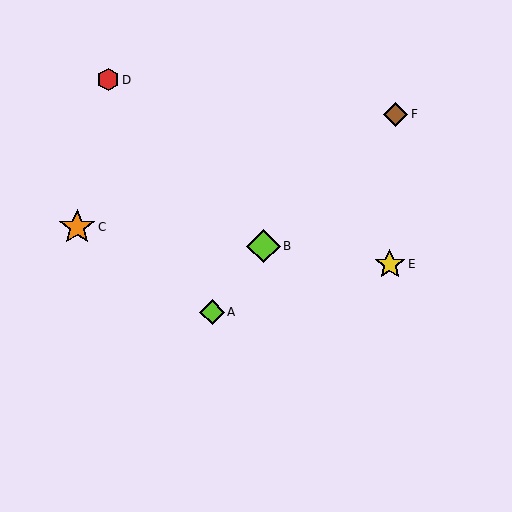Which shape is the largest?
The orange star (labeled C) is the largest.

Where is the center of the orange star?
The center of the orange star is at (77, 227).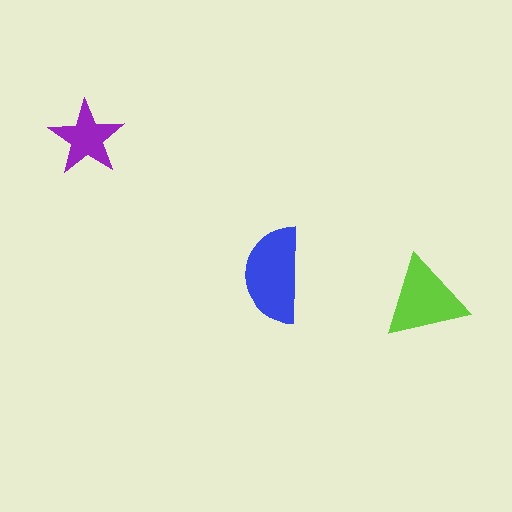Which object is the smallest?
The purple star.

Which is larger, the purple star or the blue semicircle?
The blue semicircle.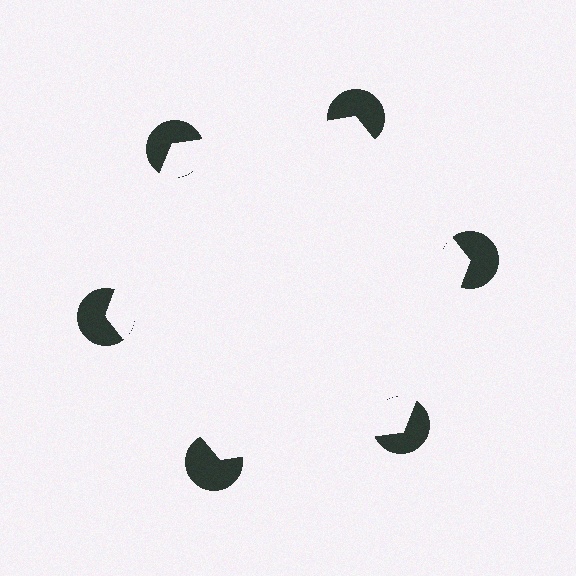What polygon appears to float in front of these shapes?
An illusory hexagon — its edges are inferred from the aligned wedge cuts in the pac-man discs, not physically drawn.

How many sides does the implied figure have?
6 sides.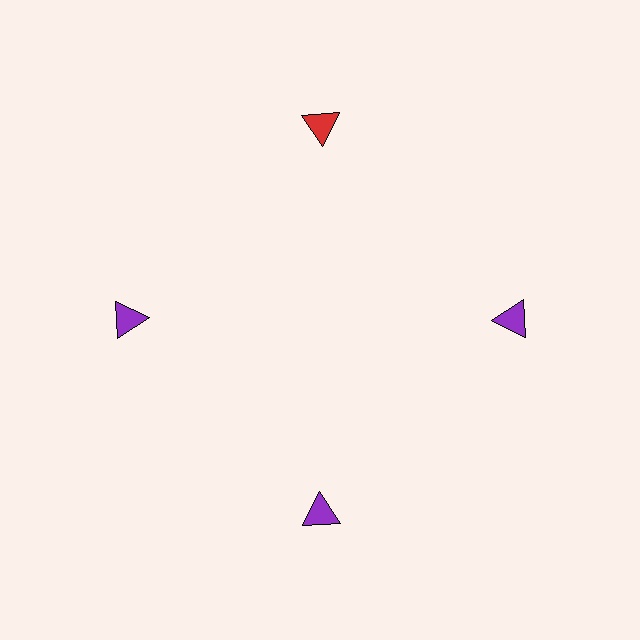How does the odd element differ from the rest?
It has a different color: red instead of purple.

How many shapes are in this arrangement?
There are 4 shapes arranged in a ring pattern.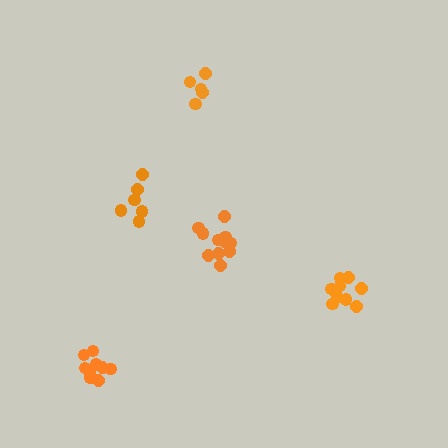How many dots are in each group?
Group 1: 11 dots, Group 2: 10 dots, Group 3: 5 dots, Group 4: 6 dots, Group 5: 9 dots (41 total).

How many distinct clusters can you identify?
There are 5 distinct clusters.